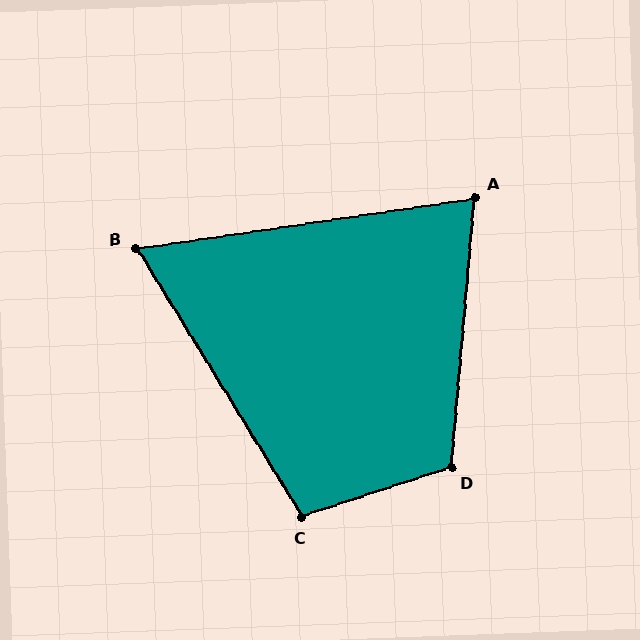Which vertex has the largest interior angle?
D, at approximately 113 degrees.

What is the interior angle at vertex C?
Approximately 104 degrees (obtuse).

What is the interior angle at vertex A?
Approximately 76 degrees (acute).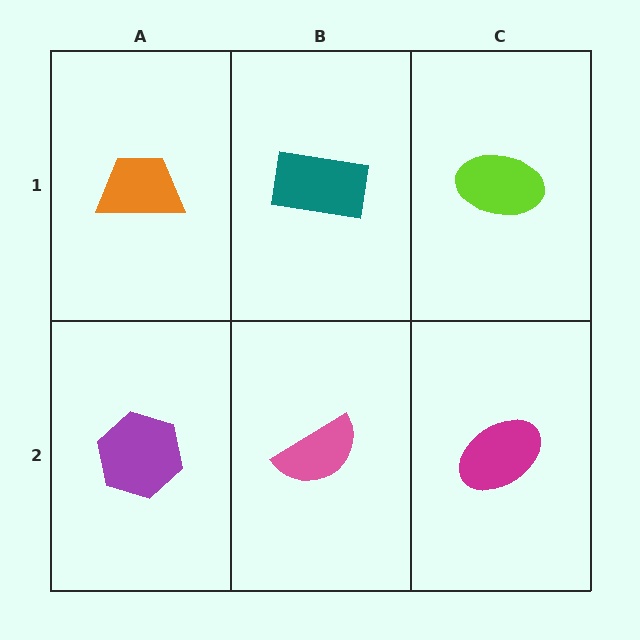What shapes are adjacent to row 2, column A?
An orange trapezoid (row 1, column A), a pink semicircle (row 2, column B).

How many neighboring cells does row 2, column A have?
2.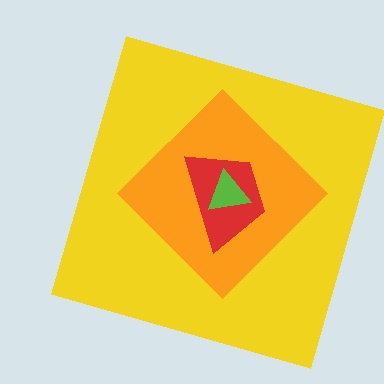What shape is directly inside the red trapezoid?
The lime triangle.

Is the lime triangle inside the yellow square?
Yes.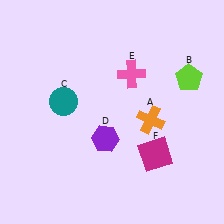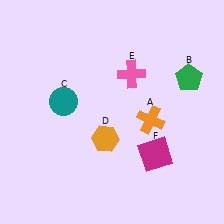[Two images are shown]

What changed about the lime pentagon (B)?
In Image 1, B is lime. In Image 2, it changed to green.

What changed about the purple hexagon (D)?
In Image 1, D is purple. In Image 2, it changed to orange.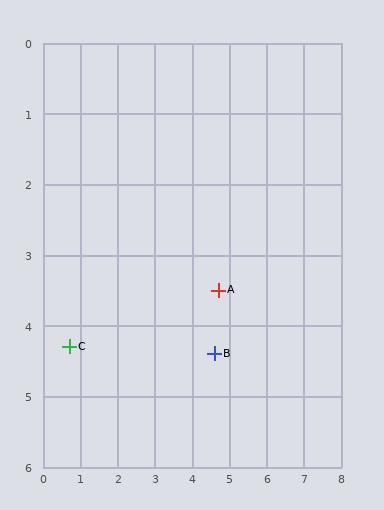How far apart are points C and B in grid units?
Points C and B are about 3.9 grid units apart.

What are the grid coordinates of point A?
Point A is at approximately (4.7, 3.5).